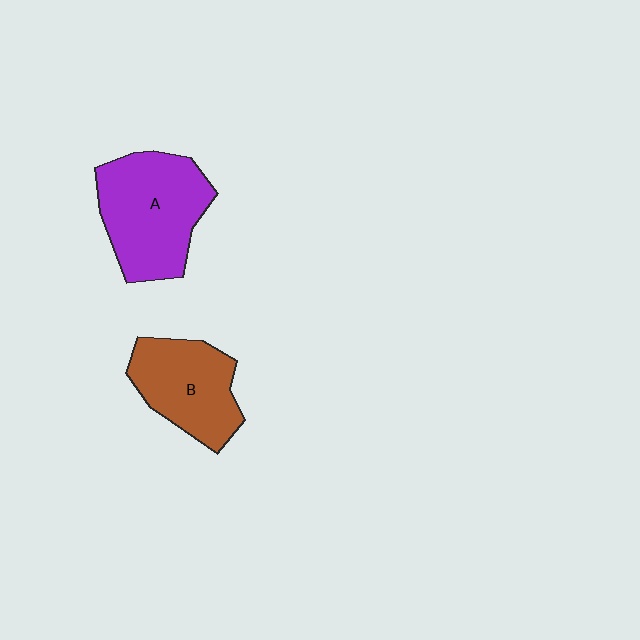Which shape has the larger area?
Shape A (purple).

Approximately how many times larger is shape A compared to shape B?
Approximately 1.3 times.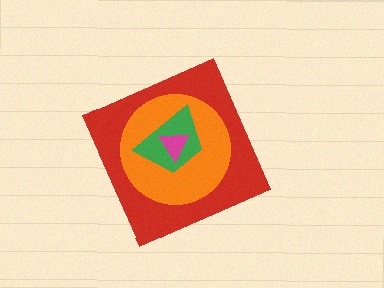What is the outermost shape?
The red diamond.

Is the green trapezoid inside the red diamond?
Yes.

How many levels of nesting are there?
4.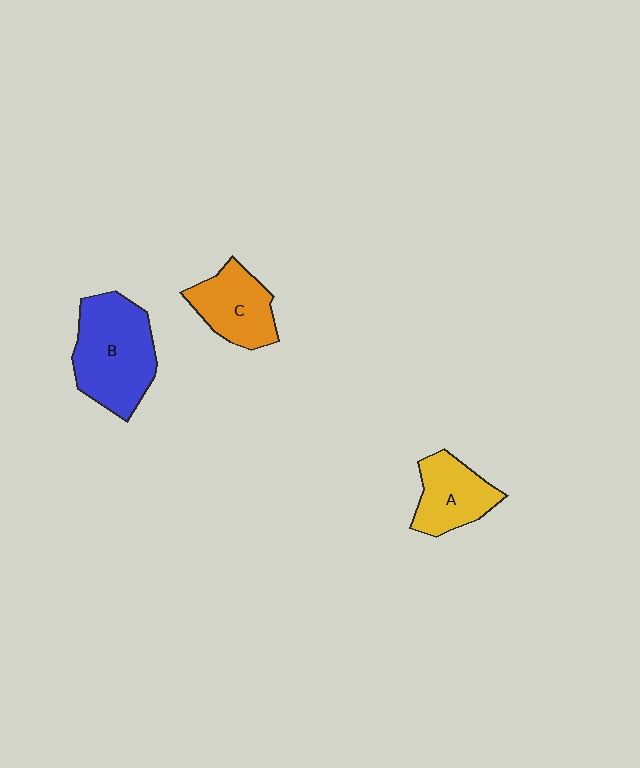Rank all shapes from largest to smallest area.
From largest to smallest: B (blue), C (orange), A (yellow).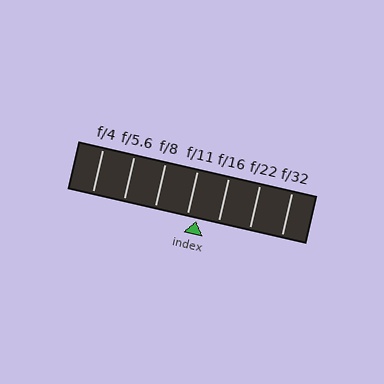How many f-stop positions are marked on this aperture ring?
There are 7 f-stop positions marked.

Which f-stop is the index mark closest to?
The index mark is closest to f/11.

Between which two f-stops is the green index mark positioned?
The index mark is between f/11 and f/16.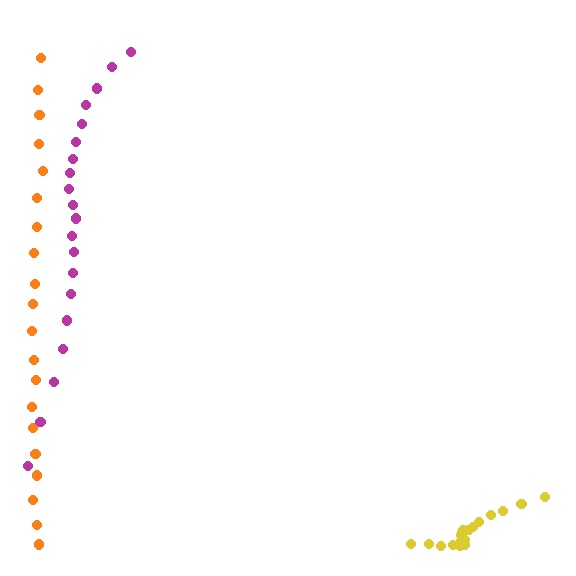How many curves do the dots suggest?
There are 3 distinct paths.